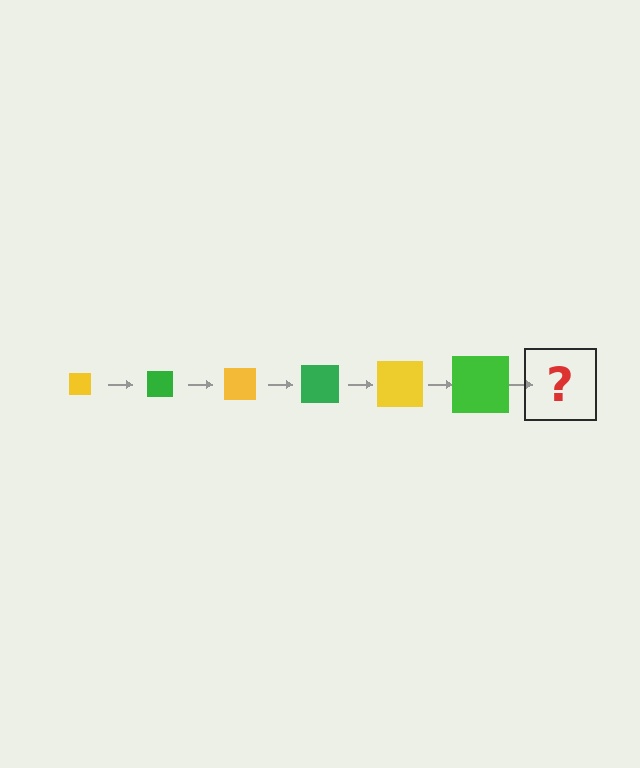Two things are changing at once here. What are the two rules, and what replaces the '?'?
The two rules are that the square grows larger each step and the color cycles through yellow and green. The '?' should be a yellow square, larger than the previous one.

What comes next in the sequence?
The next element should be a yellow square, larger than the previous one.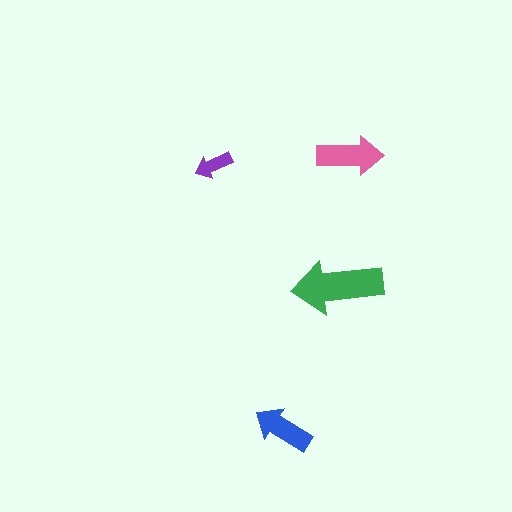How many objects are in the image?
There are 4 objects in the image.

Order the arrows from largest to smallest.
the green one, the pink one, the blue one, the purple one.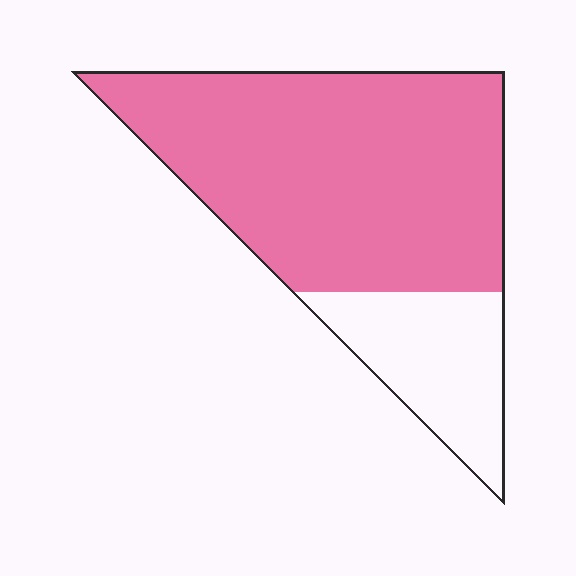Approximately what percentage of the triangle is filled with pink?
Approximately 75%.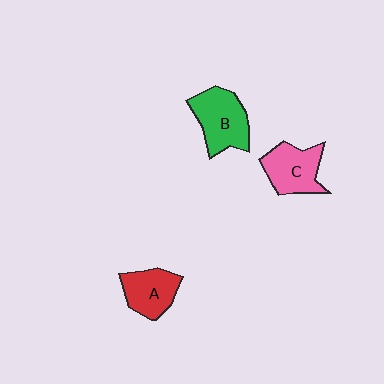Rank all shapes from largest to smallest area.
From largest to smallest: B (green), C (pink), A (red).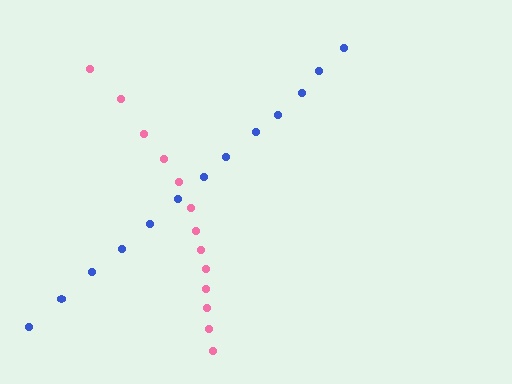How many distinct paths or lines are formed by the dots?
There are 2 distinct paths.